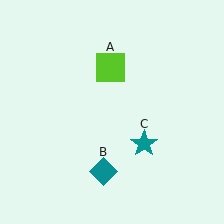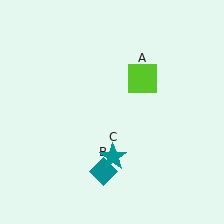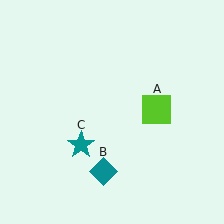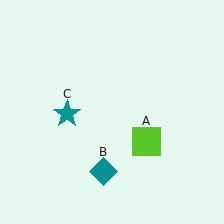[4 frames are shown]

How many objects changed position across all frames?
2 objects changed position: lime square (object A), teal star (object C).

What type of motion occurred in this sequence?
The lime square (object A), teal star (object C) rotated clockwise around the center of the scene.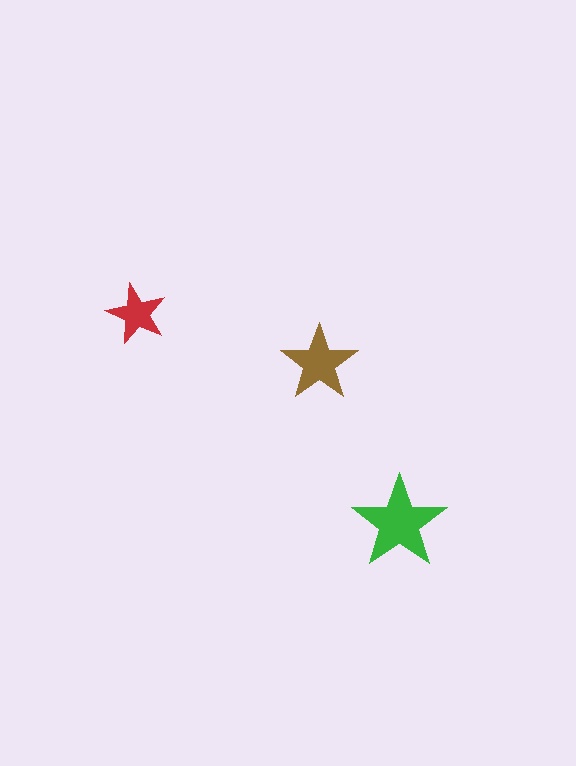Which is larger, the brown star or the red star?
The brown one.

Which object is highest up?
The red star is topmost.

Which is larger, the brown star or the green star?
The green one.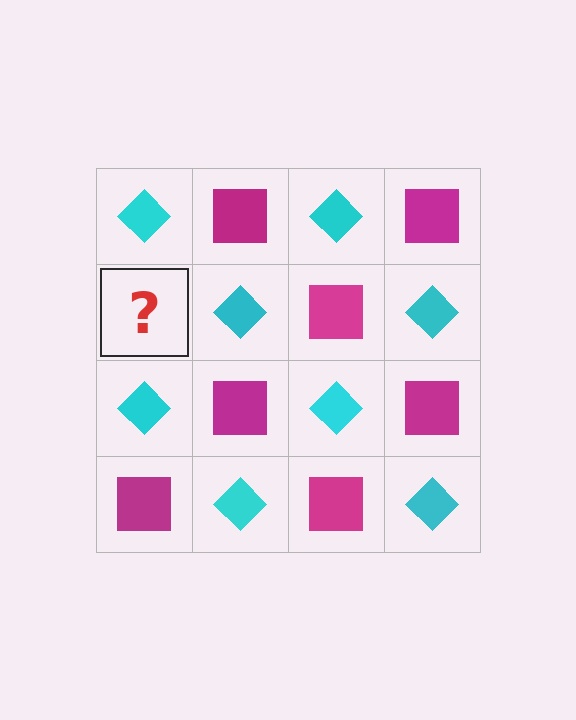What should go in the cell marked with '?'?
The missing cell should contain a magenta square.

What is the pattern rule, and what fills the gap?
The rule is that it alternates cyan diamond and magenta square in a checkerboard pattern. The gap should be filled with a magenta square.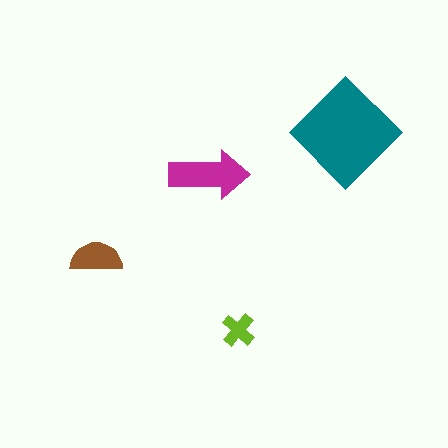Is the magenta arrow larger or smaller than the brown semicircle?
Larger.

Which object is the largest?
The teal diamond.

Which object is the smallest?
The lime cross.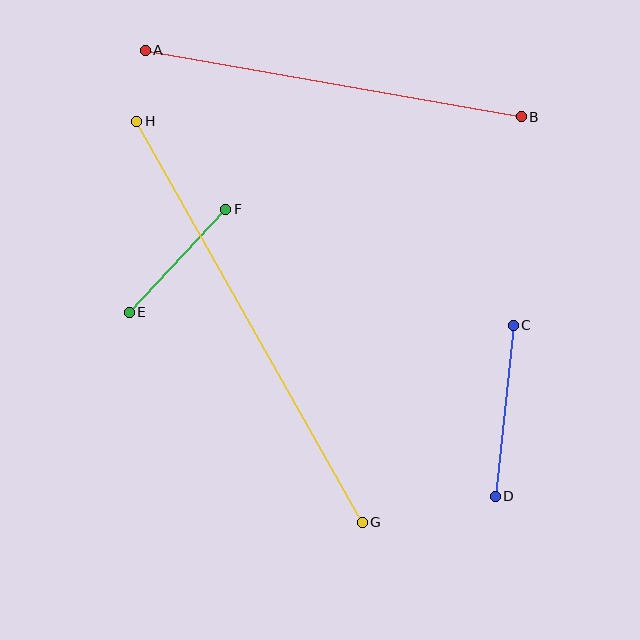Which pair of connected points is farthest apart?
Points G and H are farthest apart.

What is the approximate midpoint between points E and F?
The midpoint is at approximately (178, 261) pixels.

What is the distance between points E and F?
The distance is approximately 141 pixels.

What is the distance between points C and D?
The distance is approximately 172 pixels.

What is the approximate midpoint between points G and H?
The midpoint is at approximately (250, 322) pixels.